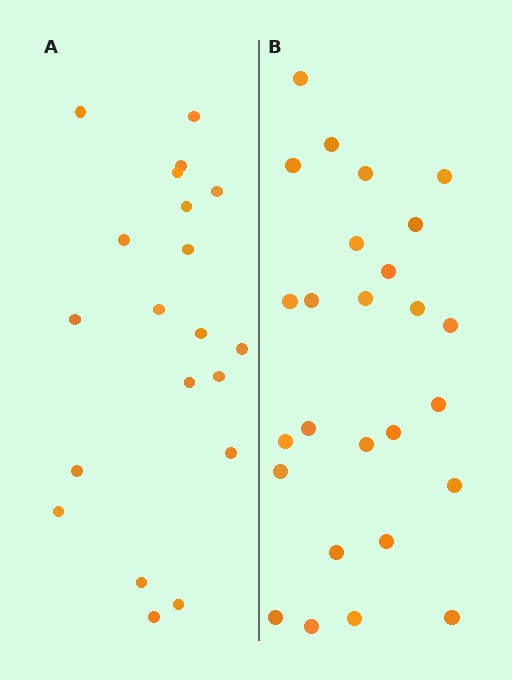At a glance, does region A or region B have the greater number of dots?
Region B (the right region) has more dots.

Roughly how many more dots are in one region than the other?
Region B has about 6 more dots than region A.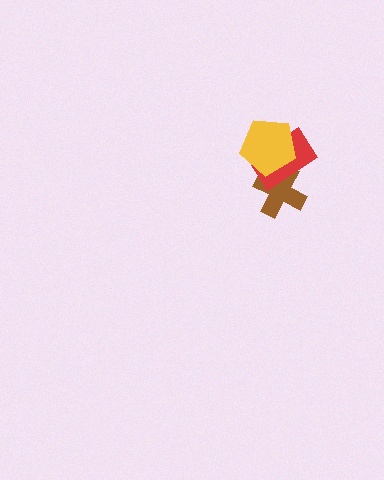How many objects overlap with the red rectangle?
2 objects overlap with the red rectangle.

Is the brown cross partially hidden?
Yes, it is partially covered by another shape.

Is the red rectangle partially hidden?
Yes, it is partially covered by another shape.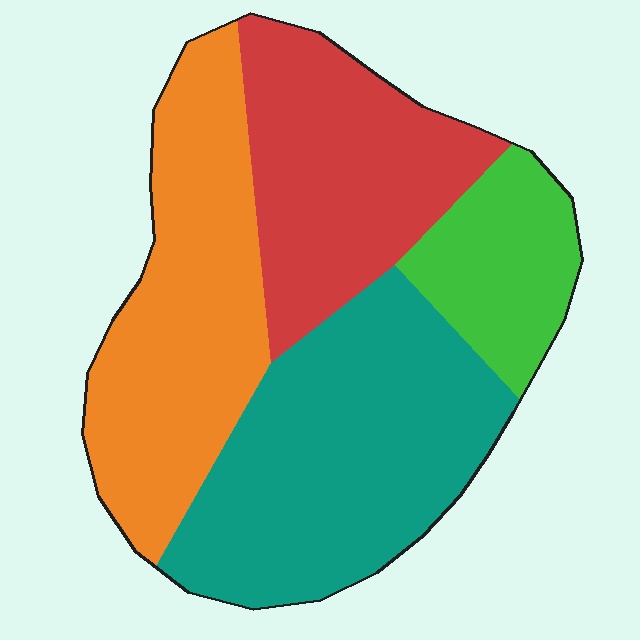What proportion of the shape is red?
Red takes up about one quarter (1/4) of the shape.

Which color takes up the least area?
Green, at roughly 15%.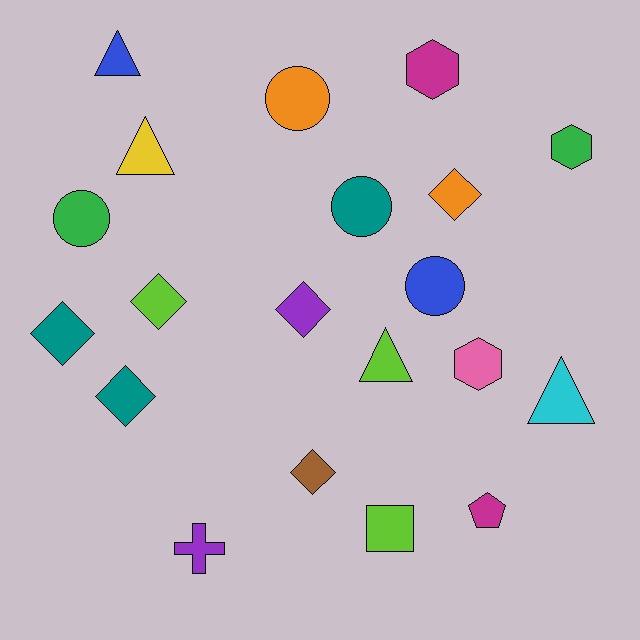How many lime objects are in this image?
There are 3 lime objects.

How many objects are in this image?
There are 20 objects.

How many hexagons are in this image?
There are 3 hexagons.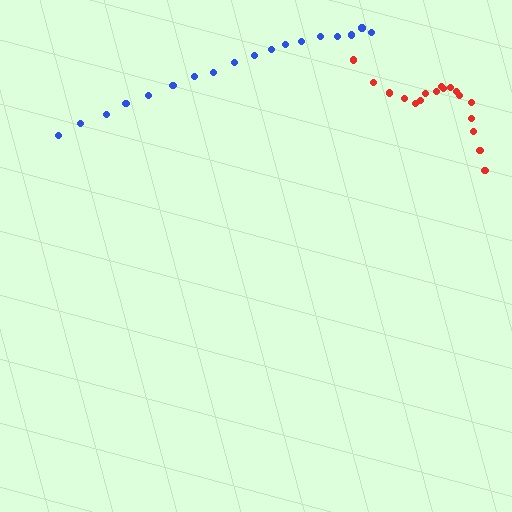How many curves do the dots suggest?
There are 2 distinct paths.